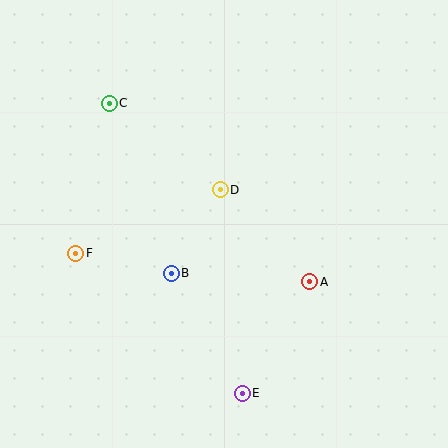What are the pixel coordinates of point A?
Point A is at (310, 282).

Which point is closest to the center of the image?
Point D at (220, 190) is closest to the center.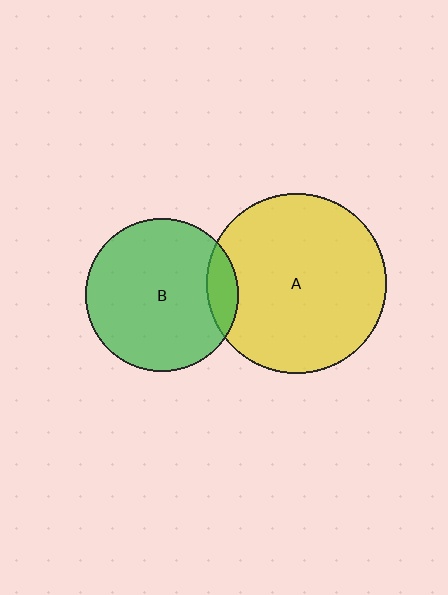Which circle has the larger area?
Circle A (yellow).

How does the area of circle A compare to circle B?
Approximately 1.4 times.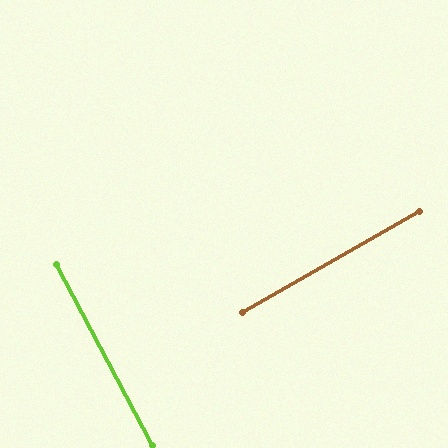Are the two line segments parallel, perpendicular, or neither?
Perpendicular — they meet at approximately 88°.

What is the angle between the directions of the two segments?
Approximately 88 degrees.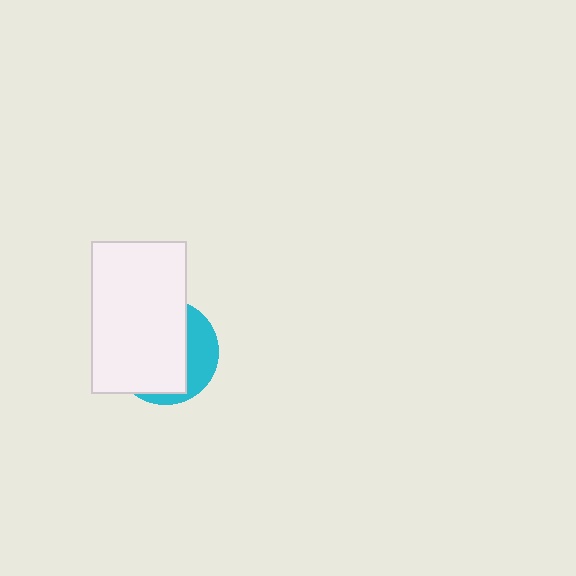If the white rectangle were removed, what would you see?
You would see the complete cyan circle.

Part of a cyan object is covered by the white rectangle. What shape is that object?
It is a circle.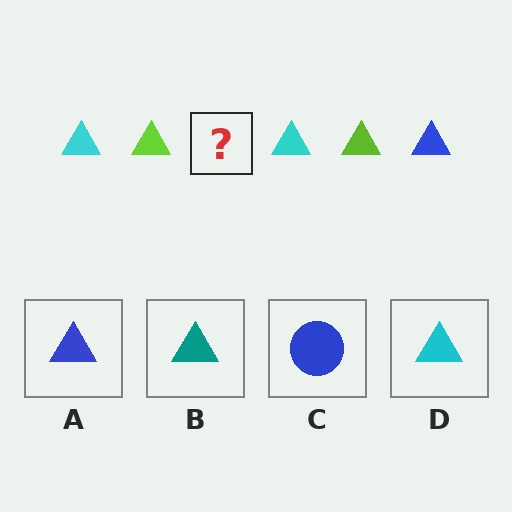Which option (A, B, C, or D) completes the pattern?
A.